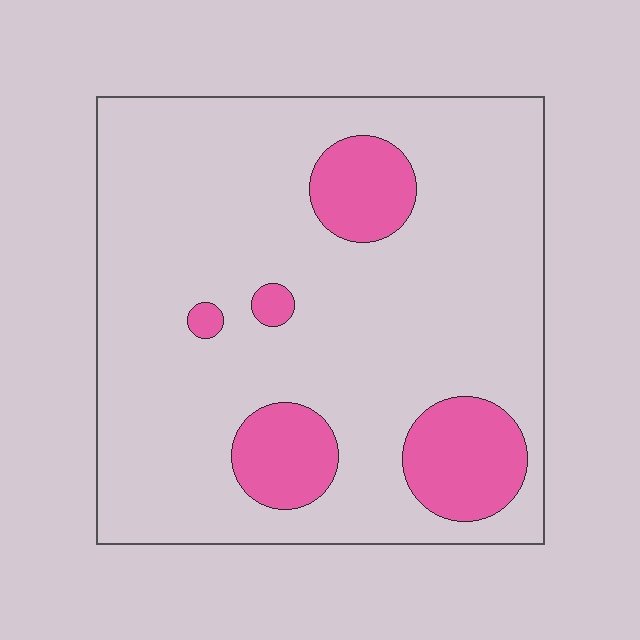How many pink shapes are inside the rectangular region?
5.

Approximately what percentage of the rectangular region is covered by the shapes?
Approximately 15%.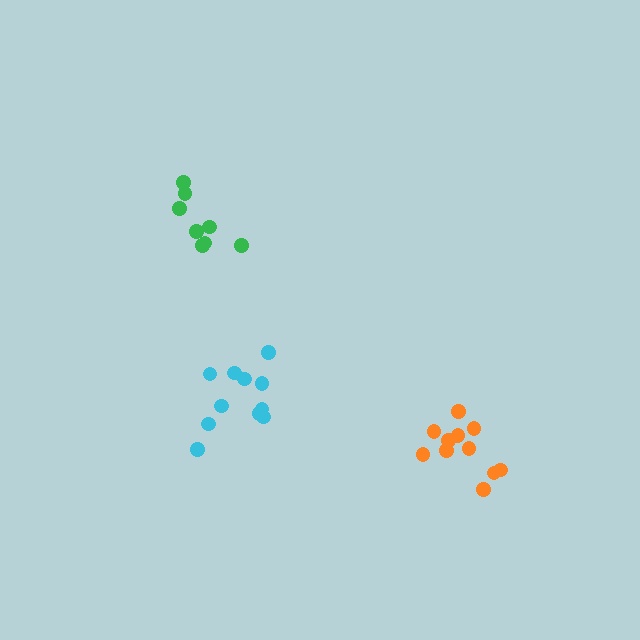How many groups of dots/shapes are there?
There are 3 groups.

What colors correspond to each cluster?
The clusters are colored: green, orange, cyan.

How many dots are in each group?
Group 1: 8 dots, Group 2: 11 dots, Group 3: 11 dots (30 total).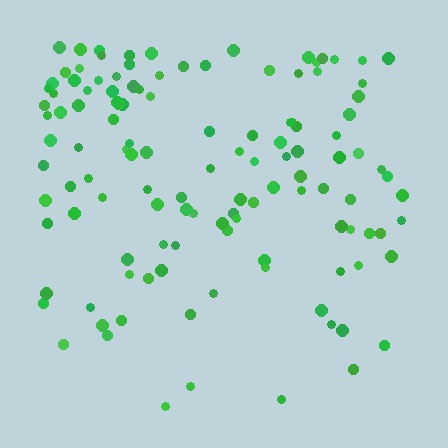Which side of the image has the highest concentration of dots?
The top.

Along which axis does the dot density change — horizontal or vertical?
Vertical.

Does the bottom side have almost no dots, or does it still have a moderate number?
Still a moderate number, just noticeably fewer than the top.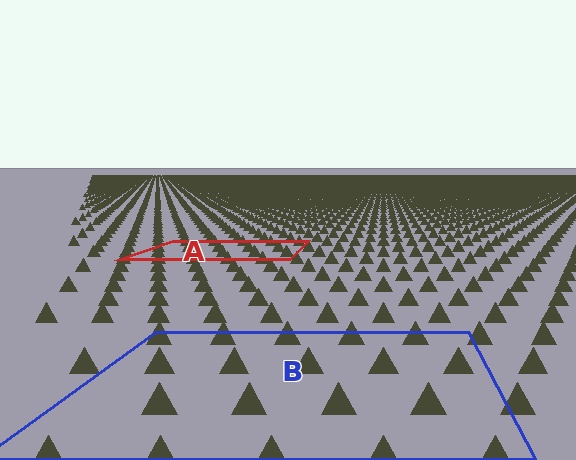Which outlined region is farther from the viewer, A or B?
Region A is farther from the viewer — the texture elements inside it appear smaller and more densely packed.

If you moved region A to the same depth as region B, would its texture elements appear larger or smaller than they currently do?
They would appear larger. At a closer depth, the same texture elements are projected at a bigger on-screen size.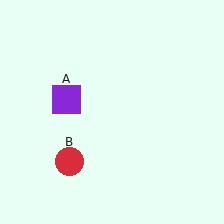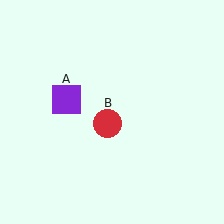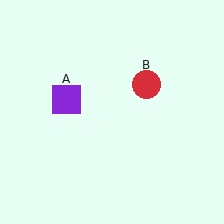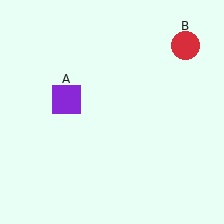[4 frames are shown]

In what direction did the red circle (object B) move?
The red circle (object B) moved up and to the right.